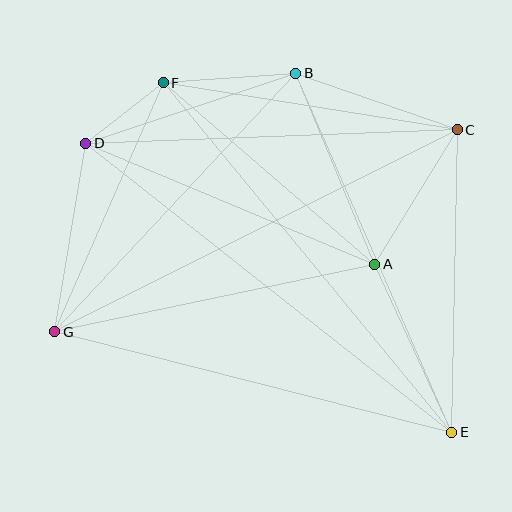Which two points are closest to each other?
Points D and F are closest to each other.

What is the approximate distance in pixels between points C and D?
The distance between C and D is approximately 372 pixels.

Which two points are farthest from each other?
Points D and E are farthest from each other.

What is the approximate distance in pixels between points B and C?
The distance between B and C is approximately 171 pixels.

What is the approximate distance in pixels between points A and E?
The distance between A and E is approximately 185 pixels.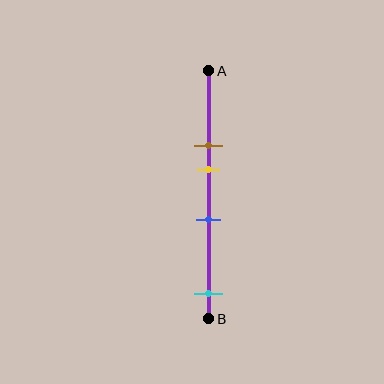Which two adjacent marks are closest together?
The brown and yellow marks are the closest adjacent pair.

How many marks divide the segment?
There are 4 marks dividing the segment.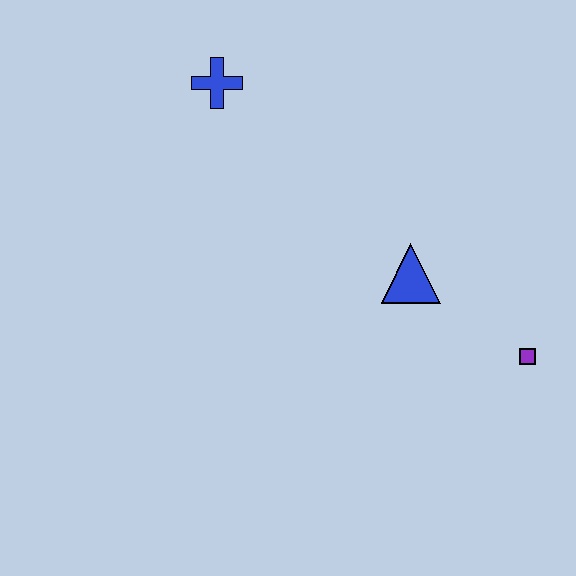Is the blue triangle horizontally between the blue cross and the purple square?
Yes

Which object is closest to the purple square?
The blue triangle is closest to the purple square.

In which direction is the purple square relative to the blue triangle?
The purple square is to the right of the blue triangle.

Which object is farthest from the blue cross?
The purple square is farthest from the blue cross.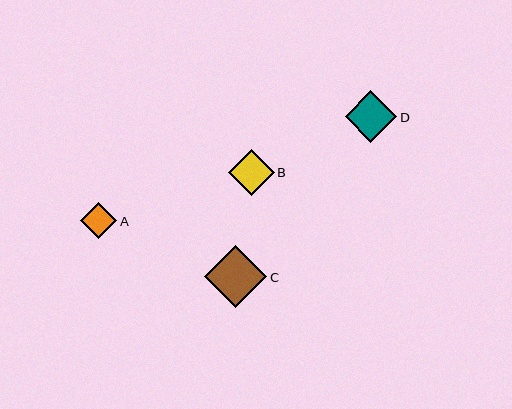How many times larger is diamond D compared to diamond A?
Diamond D is approximately 1.4 times the size of diamond A.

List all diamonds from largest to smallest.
From largest to smallest: C, D, B, A.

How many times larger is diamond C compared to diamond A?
Diamond C is approximately 1.7 times the size of diamond A.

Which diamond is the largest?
Diamond C is the largest with a size of approximately 63 pixels.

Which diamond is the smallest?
Diamond A is the smallest with a size of approximately 36 pixels.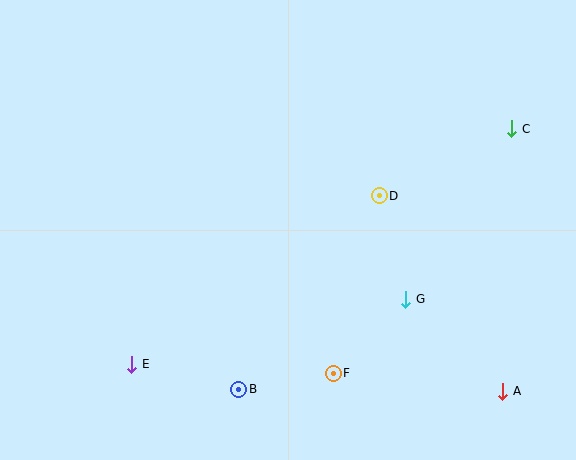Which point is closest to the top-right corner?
Point C is closest to the top-right corner.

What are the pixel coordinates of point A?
Point A is at (503, 391).